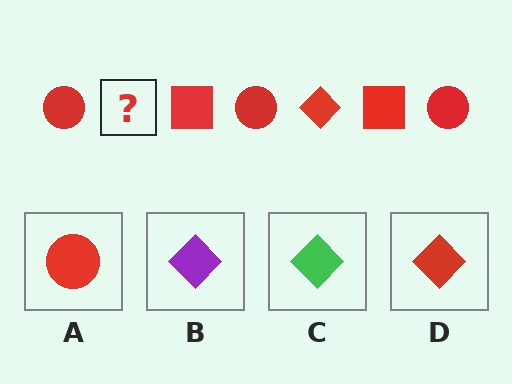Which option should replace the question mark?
Option D.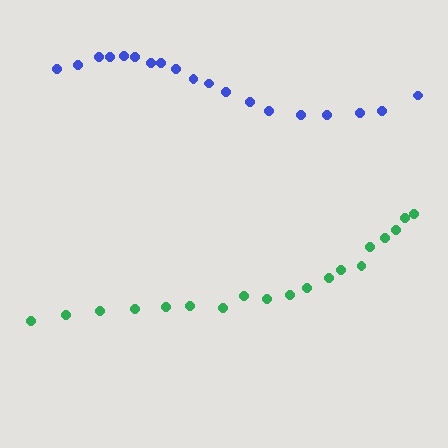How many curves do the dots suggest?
There are 2 distinct paths.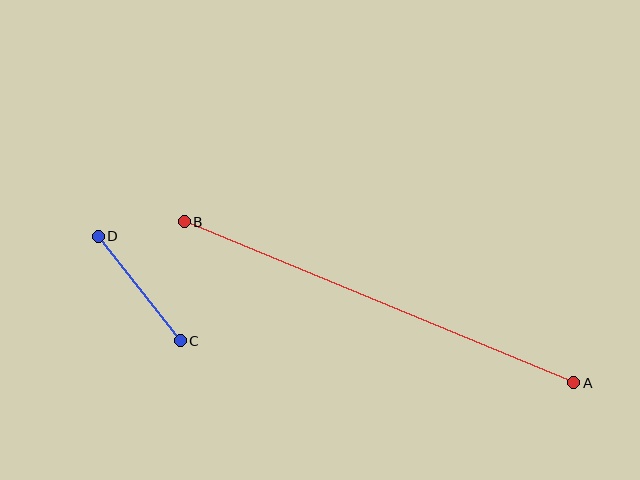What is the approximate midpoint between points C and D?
The midpoint is at approximately (139, 288) pixels.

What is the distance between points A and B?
The distance is approximately 421 pixels.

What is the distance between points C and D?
The distance is approximately 133 pixels.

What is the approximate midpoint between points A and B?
The midpoint is at approximately (379, 302) pixels.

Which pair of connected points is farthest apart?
Points A and B are farthest apart.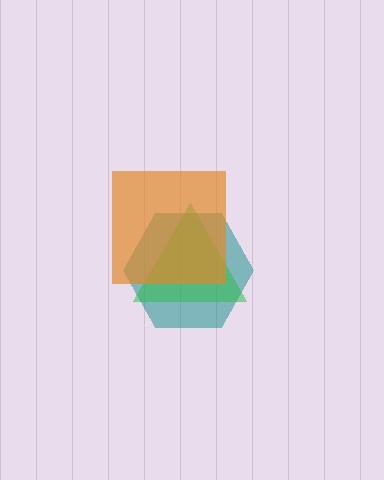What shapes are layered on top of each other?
The layered shapes are: a teal hexagon, a green triangle, an orange square.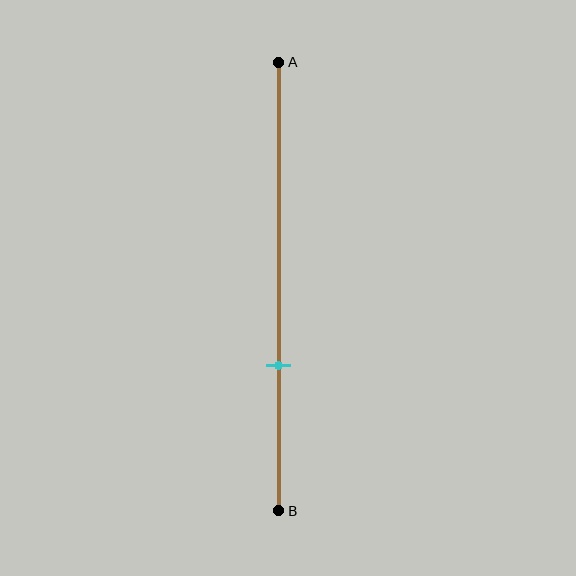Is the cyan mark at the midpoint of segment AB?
No, the mark is at about 70% from A, not at the 50% midpoint.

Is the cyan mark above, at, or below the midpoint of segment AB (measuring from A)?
The cyan mark is below the midpoint of segment AB.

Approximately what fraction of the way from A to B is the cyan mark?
The cyan mark is approximately 70% of the way from A to B.